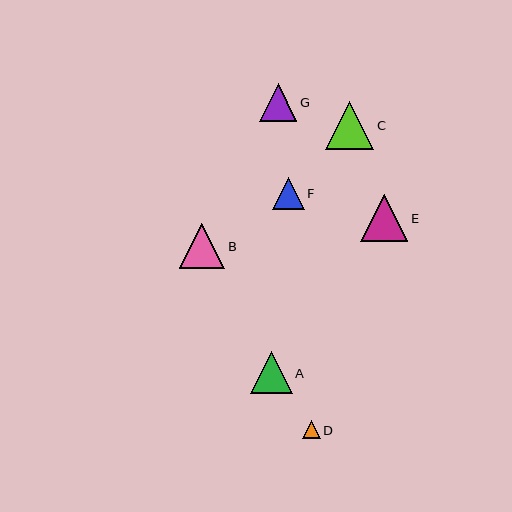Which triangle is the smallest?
Triangle D is the smallest with a size of approximately 18 pixels.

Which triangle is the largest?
Triangle C is the largest with a size of approximately 48 pixels.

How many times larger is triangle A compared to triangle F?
Triangle A is approximately 1.3 times the size of triangle F.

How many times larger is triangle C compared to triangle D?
Triangle C is approximately 2.7 times the size of triangle D.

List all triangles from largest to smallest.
From largest to smallest: C, E, B, A, G, F, D.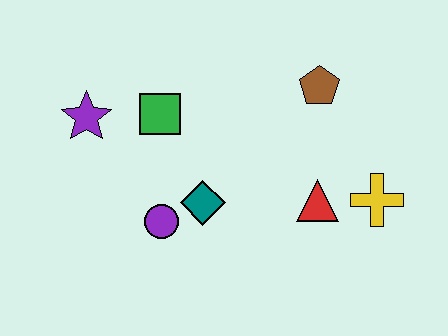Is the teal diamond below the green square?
Yes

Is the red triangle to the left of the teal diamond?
No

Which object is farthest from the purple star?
The yellow cross is farthest from the purple star.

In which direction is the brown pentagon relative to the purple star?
The brown pentagon is to the right of the purple star.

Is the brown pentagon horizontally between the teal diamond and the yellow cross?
Yes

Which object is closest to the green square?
The purple star is closest to the green square.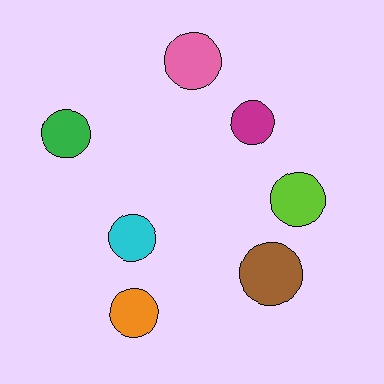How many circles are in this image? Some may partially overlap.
There are 7 circles.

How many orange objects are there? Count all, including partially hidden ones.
There is 1 orange object.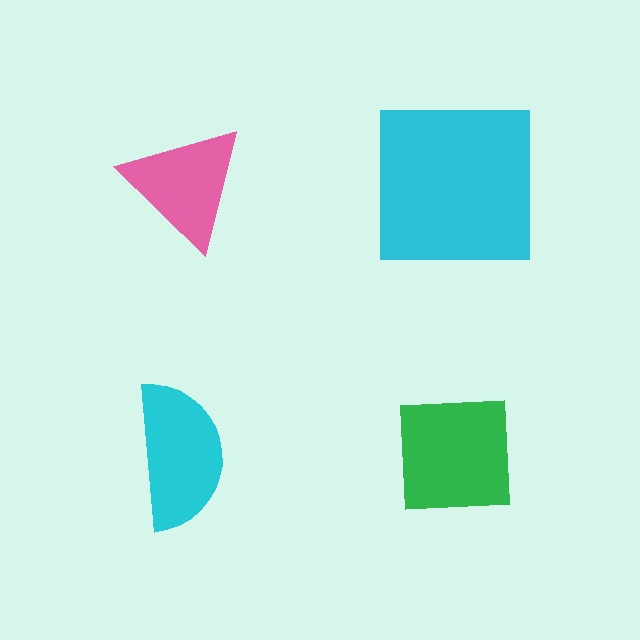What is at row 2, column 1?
A cyan semicircle.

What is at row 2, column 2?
A green square.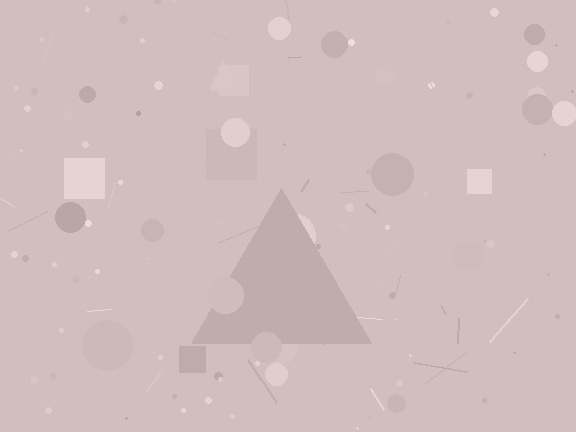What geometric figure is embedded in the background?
A triangle is embedded in the background.